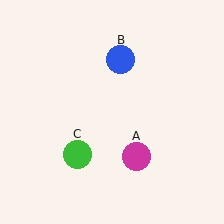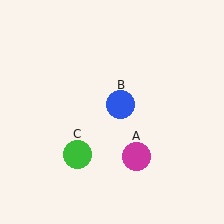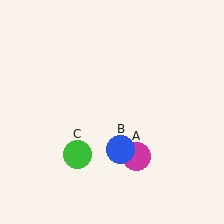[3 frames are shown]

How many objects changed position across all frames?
1 object changed position: blue circle (object B).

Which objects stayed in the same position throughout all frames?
Magenta circle (object A) and green circle (object C) remained stationary.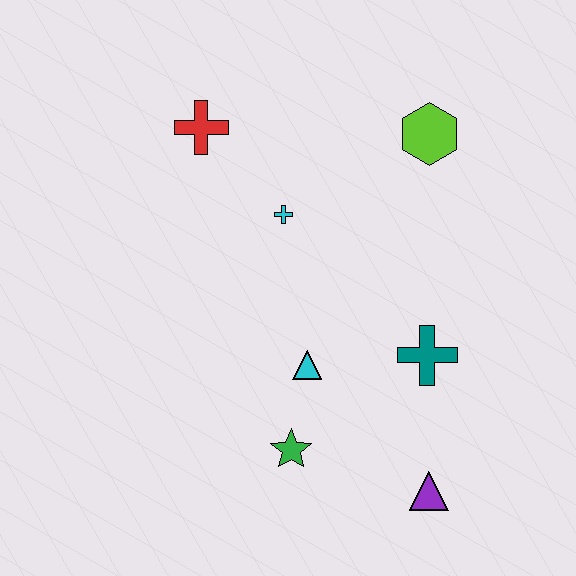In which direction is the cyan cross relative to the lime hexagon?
The cyan cross is to the left of the lime hexagon.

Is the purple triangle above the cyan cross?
No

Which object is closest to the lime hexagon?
The cyan cross is closest to the lime hexagon.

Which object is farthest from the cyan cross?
The purple triangle is farthest from the cyan cross.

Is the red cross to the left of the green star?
Yes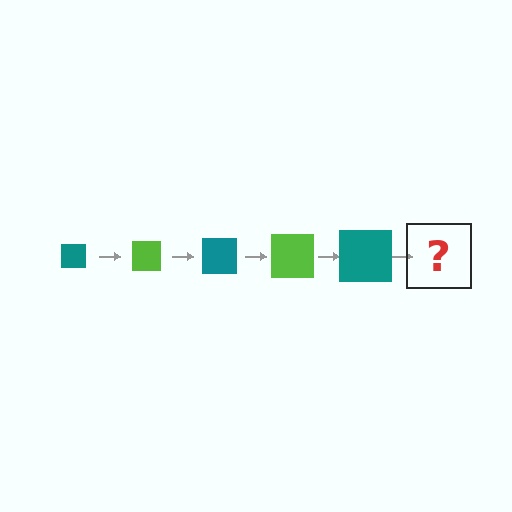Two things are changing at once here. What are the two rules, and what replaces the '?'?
The two rules are that the square grows larger each step and the color cycles through teal and lime. The '?' should be a lime square, larger than the previous one.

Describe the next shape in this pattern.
It should be a lime square, larger than the previous one.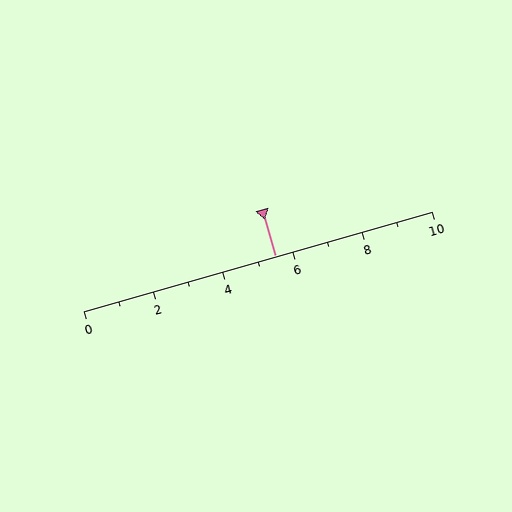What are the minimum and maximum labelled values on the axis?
The axis runs from 0 to 10.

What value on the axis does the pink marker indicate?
The marker indicates approximately 5.5.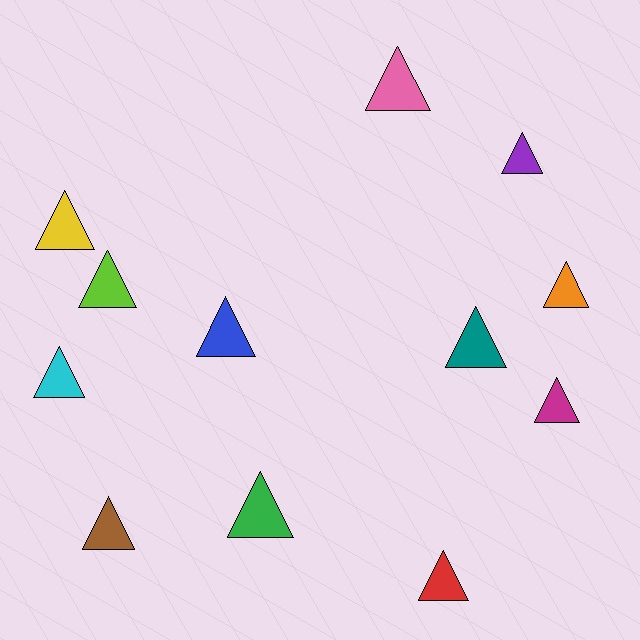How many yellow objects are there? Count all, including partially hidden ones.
There is 1 yellow object.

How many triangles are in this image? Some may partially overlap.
There are 12 triangles.